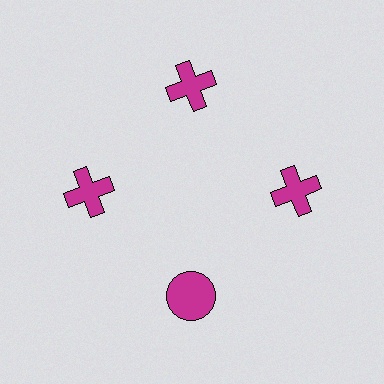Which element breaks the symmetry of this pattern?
The magenta circle at roughly the 6 o'clock position breaks the symmetry. All other shapes are magenta crosses.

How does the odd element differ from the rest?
It has a different shape: circle instead of cross.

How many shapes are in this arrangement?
There are 4 shapes arranged in a ring pattern.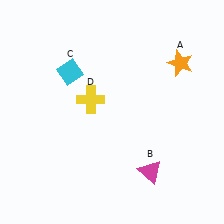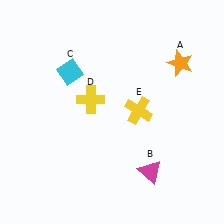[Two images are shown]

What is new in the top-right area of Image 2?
A yellow cross (E) was added in the top-right area of Image 2.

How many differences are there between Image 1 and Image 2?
There is 1 difference between the two images.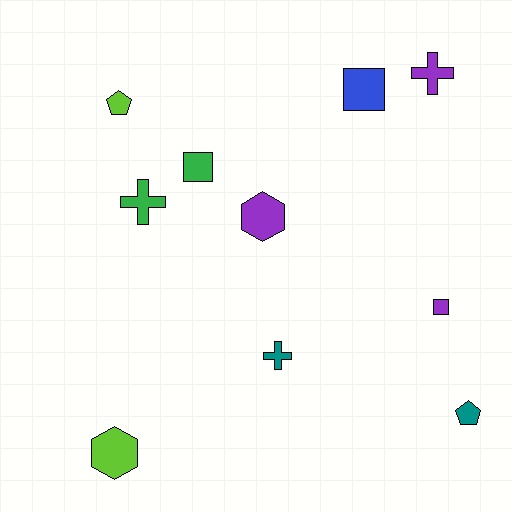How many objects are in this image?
There are 10 objects.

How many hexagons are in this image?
There are 2 hexagons.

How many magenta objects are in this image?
There are no magenta objects.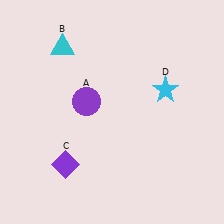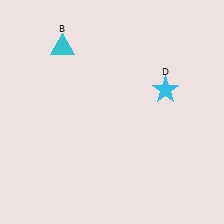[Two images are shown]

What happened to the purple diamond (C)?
The purple diamond (C) was removed in Image 2. It was in the bottom-left area of Image 1.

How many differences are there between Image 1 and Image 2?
There are 2 differences between the two images.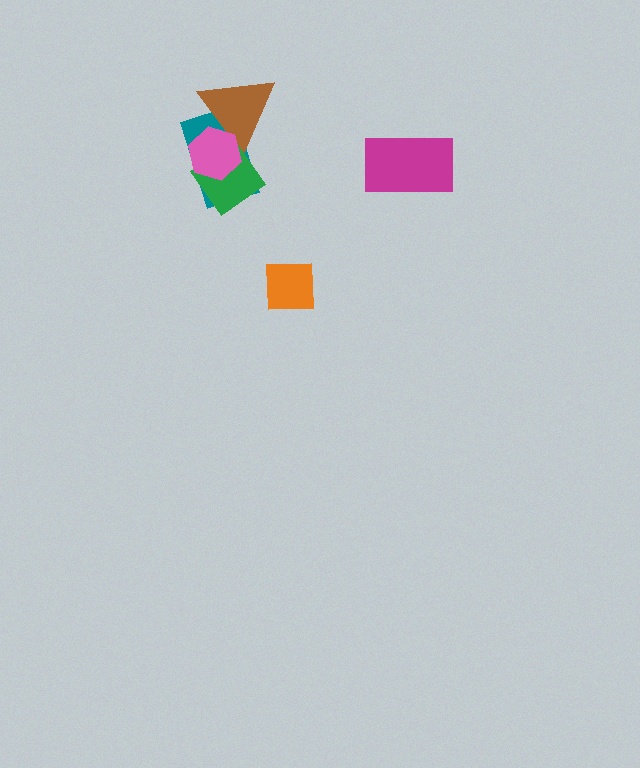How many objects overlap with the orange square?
0 objects overlap with the orange square.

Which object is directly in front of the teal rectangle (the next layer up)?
The brown triangle is directly in front of the teal rectangle.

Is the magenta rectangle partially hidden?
No, no other shape covers it.